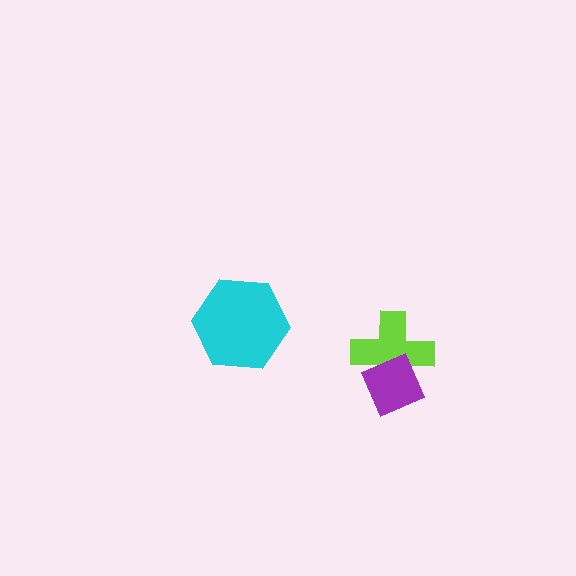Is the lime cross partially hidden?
Yes, it is partially covered by another shape.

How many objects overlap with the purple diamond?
1 object overlaps with the purple diamond.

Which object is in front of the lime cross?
The purple diamond is in front of the lime cross.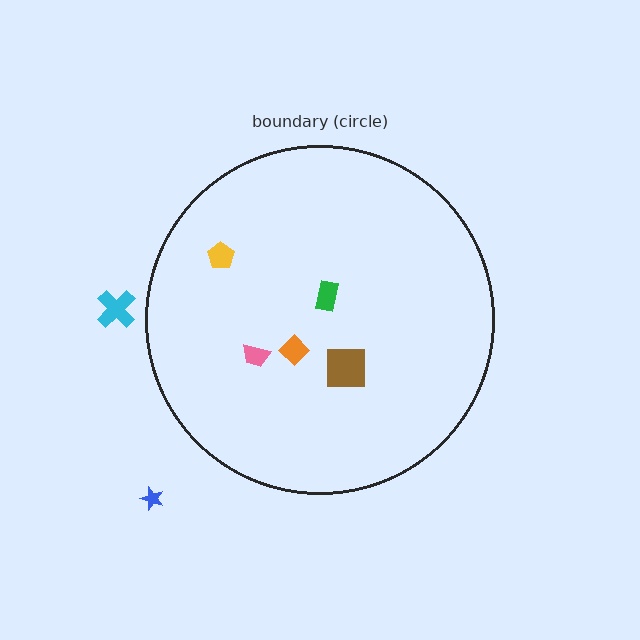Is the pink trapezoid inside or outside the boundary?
Inside.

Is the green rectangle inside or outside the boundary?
Inside.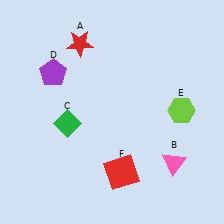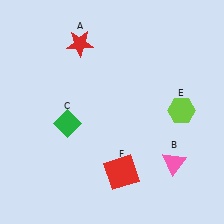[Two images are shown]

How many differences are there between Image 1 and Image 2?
There is 1 difference between the two images.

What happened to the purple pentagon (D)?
The purple pentagon (D) was removed in Image 2. It was in the top-left area of Image 1.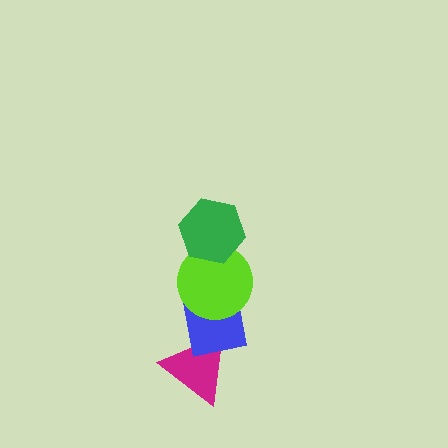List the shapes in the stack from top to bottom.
From top to bottom: the green hexagon, the lime circle, the blue square, the magenta triangle.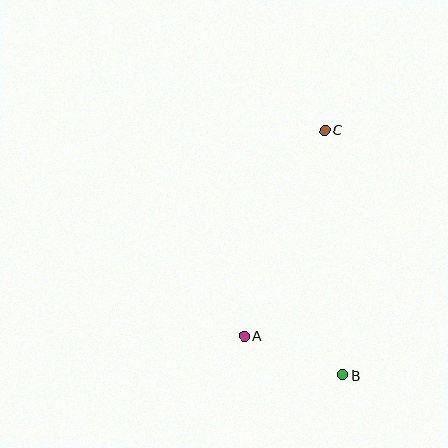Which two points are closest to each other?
Points A and B are closest to each other.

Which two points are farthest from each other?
Points B and C are farthest from each other.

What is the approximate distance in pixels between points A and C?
The distance between A and C is approximately 221 pixels.